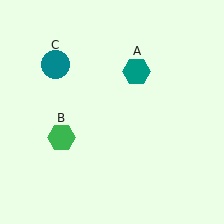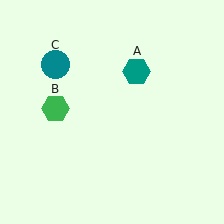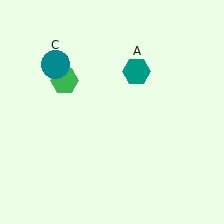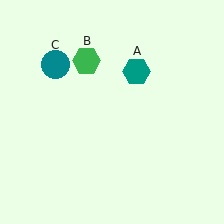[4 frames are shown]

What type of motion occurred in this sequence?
The green hexagon (object B) rotated clockwise around the center of the scene.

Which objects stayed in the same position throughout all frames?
Teal hexagon (object A) and teal circle (object C) remained stationary.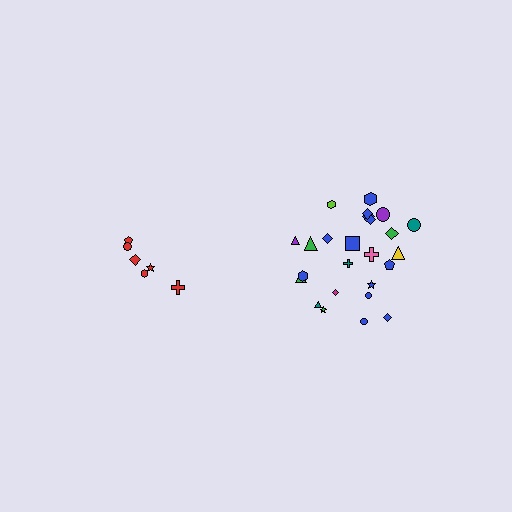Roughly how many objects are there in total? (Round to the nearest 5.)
Roughly 30 objects in total.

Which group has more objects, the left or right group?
The right group.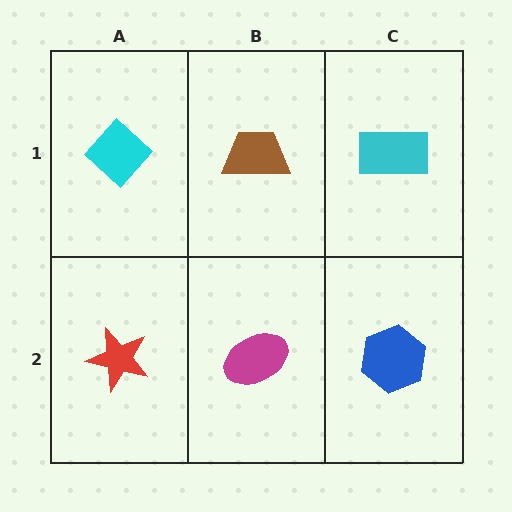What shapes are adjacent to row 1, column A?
A red star (row 2, column A), a brown trapezoid (row 1, column B).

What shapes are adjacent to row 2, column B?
A brown trapezoid (row 1, column B), a red star (row 2, column A), a blue hexagon (row 2, column C).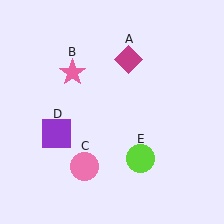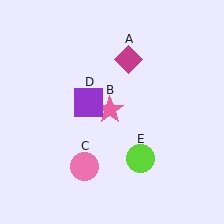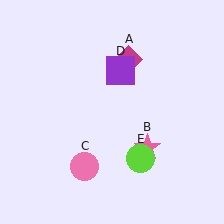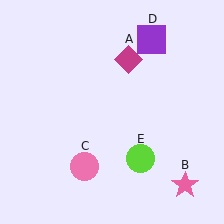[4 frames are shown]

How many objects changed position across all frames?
2 objects changed position: pink star (object B), purple square (object D).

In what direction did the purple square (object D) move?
The purple square (object D) moved up and to the right.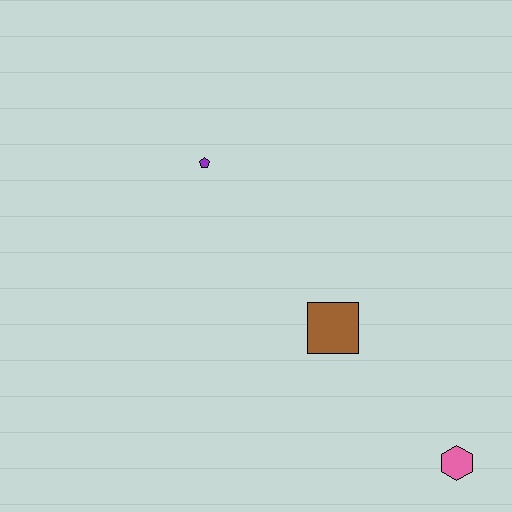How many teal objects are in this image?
There are no teal objects.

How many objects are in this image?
There are 3 objects.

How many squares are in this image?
There is 1 square.